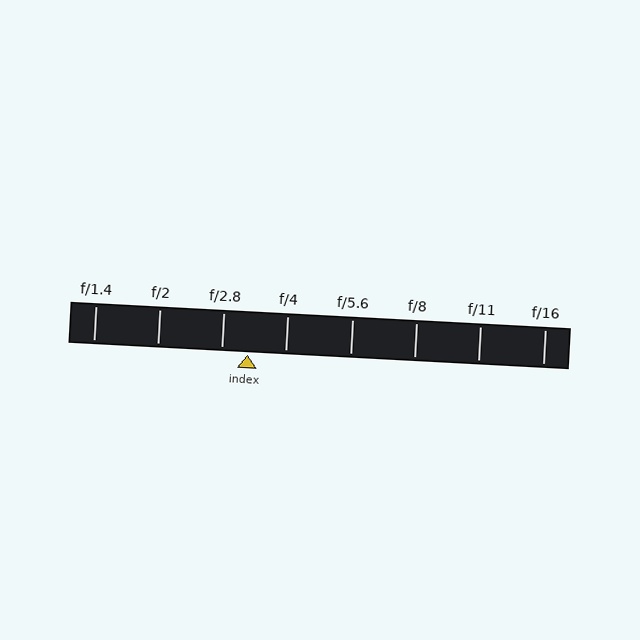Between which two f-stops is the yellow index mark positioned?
The index mark is between f/2.8 and f/4.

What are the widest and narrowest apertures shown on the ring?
The widest aperture shown is f/1.4 and the narrowest is f/16.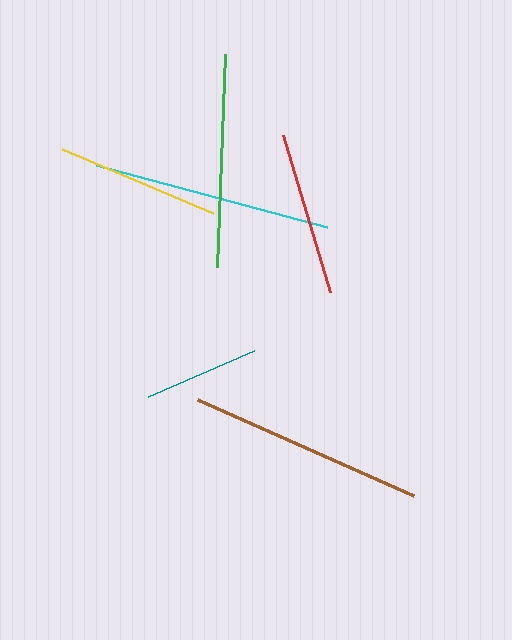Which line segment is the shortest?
The teal line is the shortest at approximately 116 pixels.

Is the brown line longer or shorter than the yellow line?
The brown line is longer than the yellow line.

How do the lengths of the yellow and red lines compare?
The yellow and red lines are approximately the same length.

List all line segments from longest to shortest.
From longest to shortest: cyan, brown, green, yellow, red, teal.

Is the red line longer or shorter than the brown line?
The brown line is longer than the red line.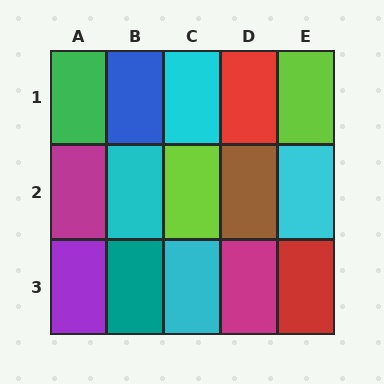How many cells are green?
1 cell is green.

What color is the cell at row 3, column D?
Magenta.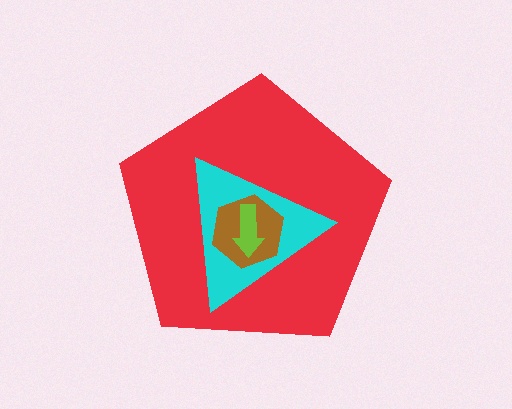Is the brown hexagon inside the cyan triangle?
Yes.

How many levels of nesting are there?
4.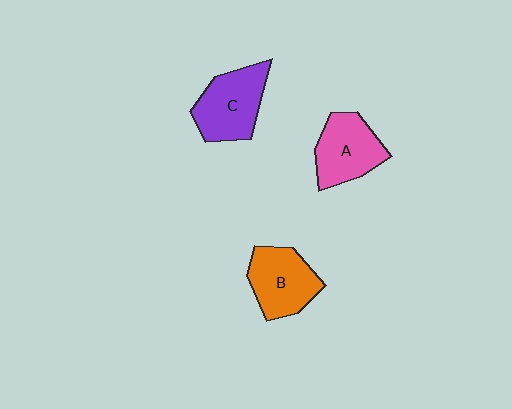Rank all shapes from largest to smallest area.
From largest to smallest: C (purple), B (orange), A (pink).